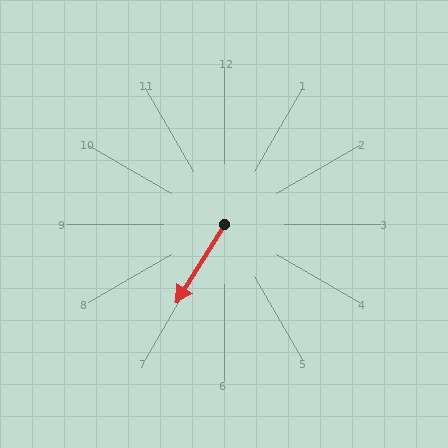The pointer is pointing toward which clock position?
Roughly 7 o'clock.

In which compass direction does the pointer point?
Southwest.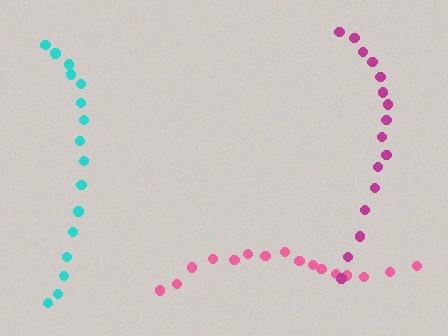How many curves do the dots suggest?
There are 3 distinct paths.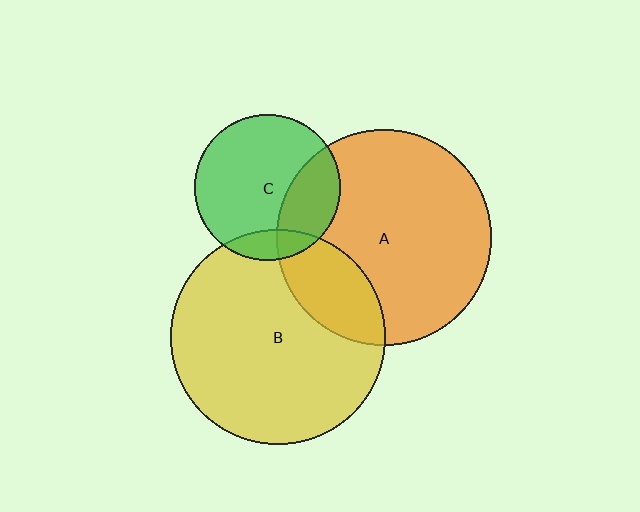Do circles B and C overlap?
Yes.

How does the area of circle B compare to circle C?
Approximately 2.2 times.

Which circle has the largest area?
Circle A (orange).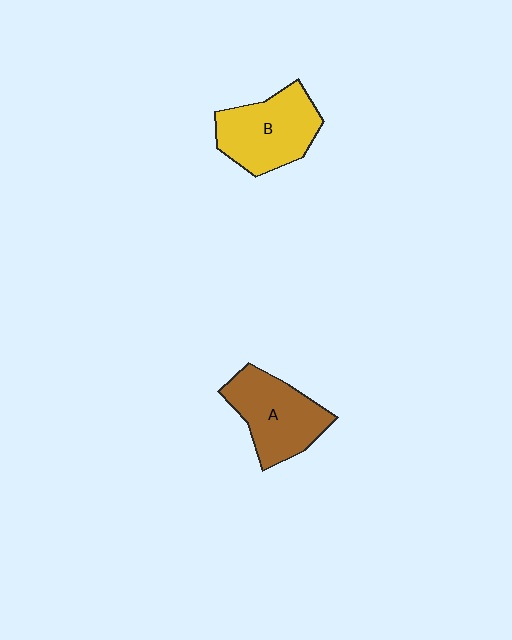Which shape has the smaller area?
Shape A (brown).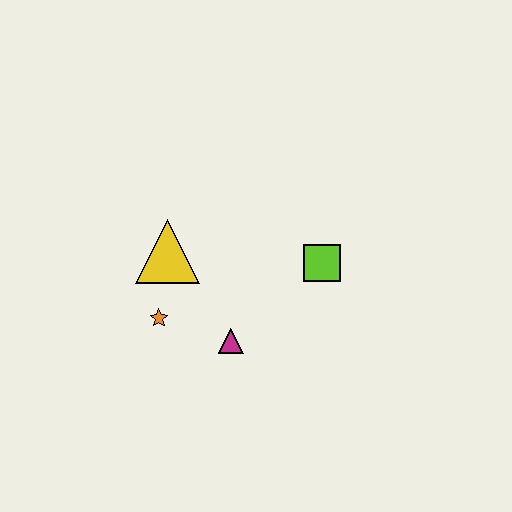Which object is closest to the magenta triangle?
The orange star is closest to the magenta triangle.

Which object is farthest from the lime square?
The orange star is farthest from the lime square.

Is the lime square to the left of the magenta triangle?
No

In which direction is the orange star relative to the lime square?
The orange star is to the left of the lime square.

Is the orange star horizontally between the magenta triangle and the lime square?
No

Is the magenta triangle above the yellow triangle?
No